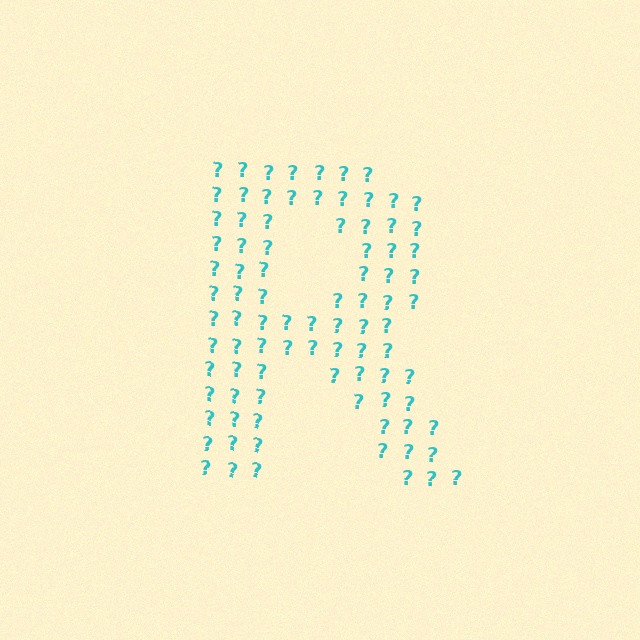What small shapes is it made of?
It is made of small question marks.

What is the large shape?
The large shape is the letter R.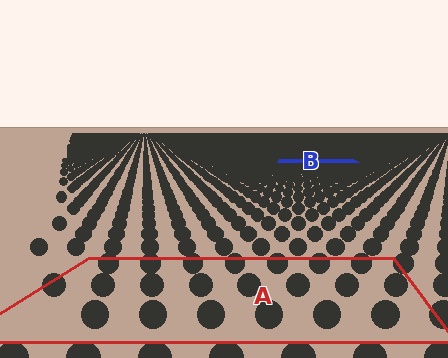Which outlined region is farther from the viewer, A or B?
Region B is farther from the viewer — the texture elements inside it appear smaller and more densely packed.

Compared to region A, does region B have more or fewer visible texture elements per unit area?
Region B has more texture elements per unit area — they are packed more densely because it is farther away.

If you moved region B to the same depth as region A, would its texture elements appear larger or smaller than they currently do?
They would appear larger. At a closer depth, the same texture elements are projected at a bigger on-screen size.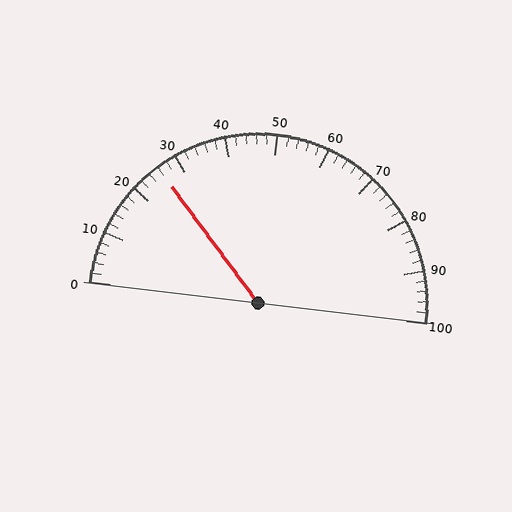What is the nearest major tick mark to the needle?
The nearest major tick mark is 30.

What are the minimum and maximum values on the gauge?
The gauge ranges from 0 to 100.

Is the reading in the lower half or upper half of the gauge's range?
The reading is in the lower half of the range (0 to 100).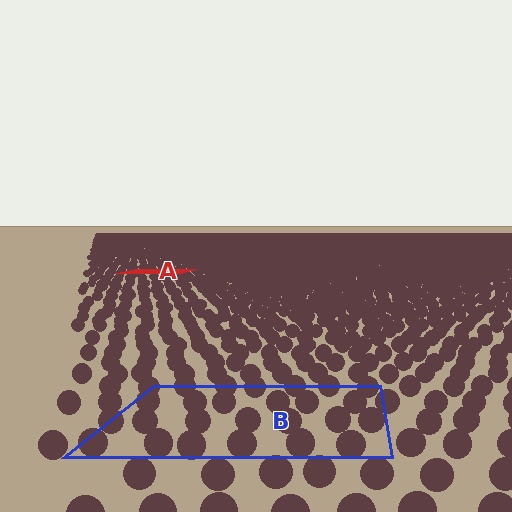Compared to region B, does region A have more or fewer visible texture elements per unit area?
Region A has more texture elements per unit area — they are packed more densely because it is farther away.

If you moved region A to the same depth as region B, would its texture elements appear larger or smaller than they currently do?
They would appear larger. At a closer depth, the same texture elements are projected at a bigger on-screen size.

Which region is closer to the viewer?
Region B is closer. The texture elements there are larger and more spread out.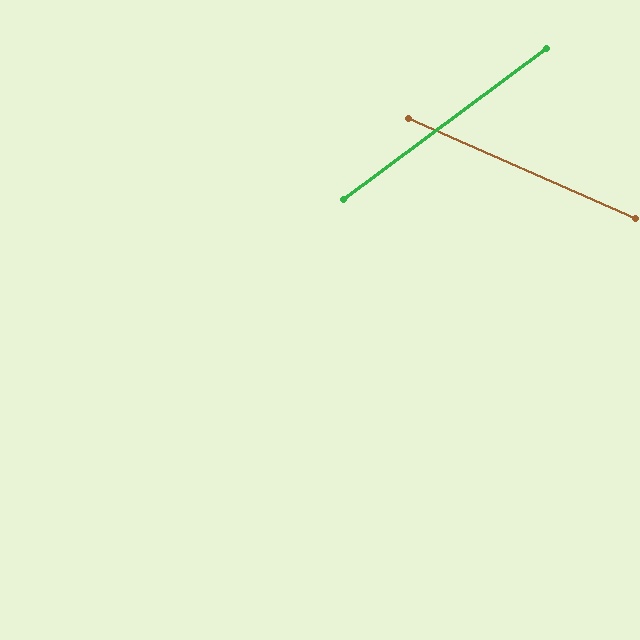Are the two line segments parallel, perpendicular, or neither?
Neither parallel nor perpendicular — they differ by about 60°.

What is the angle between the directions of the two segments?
Approximately 60 degrees.